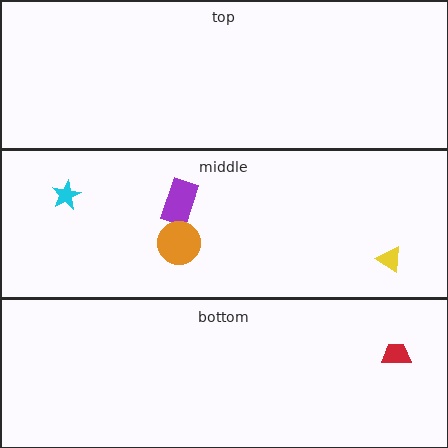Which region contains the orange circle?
The middle region.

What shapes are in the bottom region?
The red trapezoid.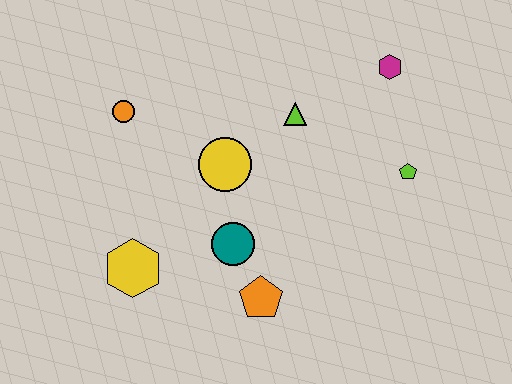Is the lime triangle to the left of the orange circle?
No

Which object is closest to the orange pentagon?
The teal circle is closest to the orange pentagon.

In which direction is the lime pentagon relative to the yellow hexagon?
The lime pentagon is to the right of the yellow hexagon.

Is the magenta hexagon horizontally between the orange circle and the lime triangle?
No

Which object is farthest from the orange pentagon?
The magenta hexagon is farthest from the orange pentagon.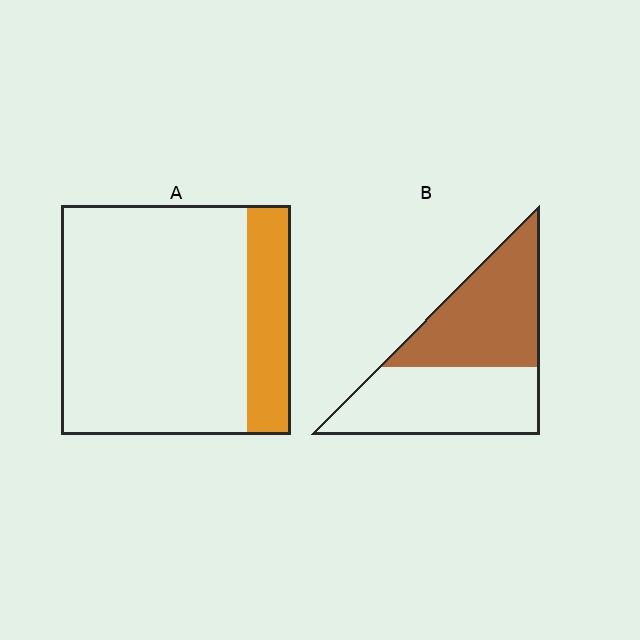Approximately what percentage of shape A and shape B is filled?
A is approximately 20% and B is approximately 50%.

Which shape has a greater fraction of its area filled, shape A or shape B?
Shape B.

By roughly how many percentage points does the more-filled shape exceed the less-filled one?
By roughly 30 percentage points (B over A).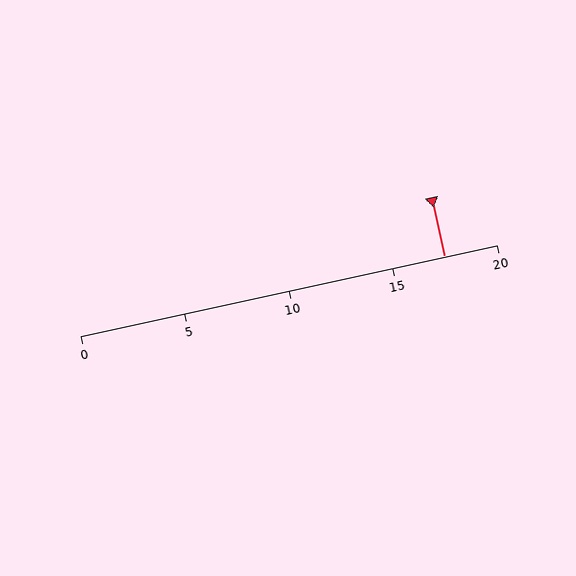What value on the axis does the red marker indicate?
The marker indicates approximately 17.5.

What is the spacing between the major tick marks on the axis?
The major ticks are spaced 5 apart.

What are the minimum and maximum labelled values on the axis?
The axis runs from 0 to 20.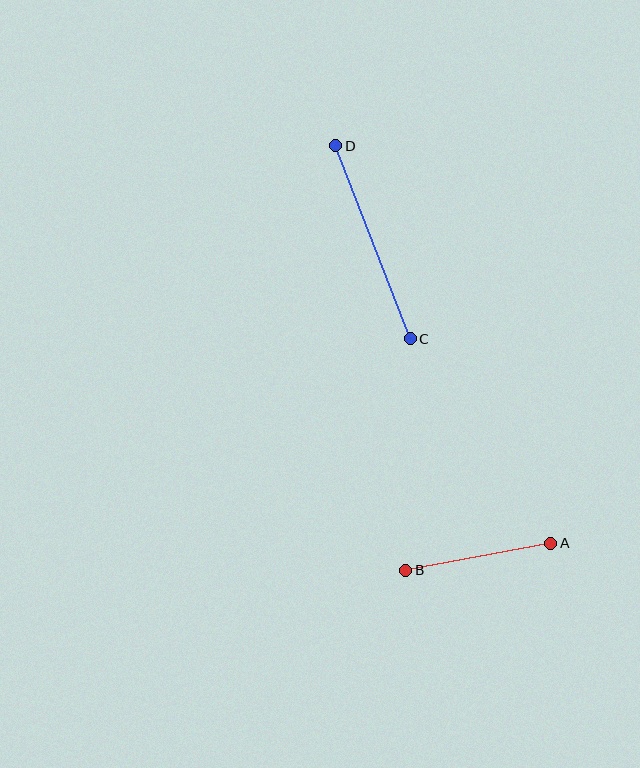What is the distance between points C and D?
The distance is approximately 207 pixels.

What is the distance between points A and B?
The distance is approximately 148 pixels.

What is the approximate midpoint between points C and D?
The midpoint is at approximately (373, 242) pixels.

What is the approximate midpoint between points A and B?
The midpoint is at approximately (478, 557) pixels.